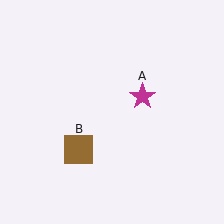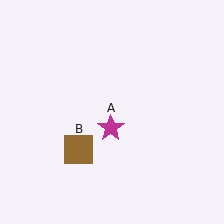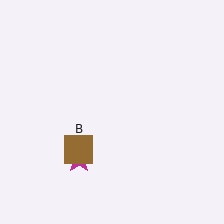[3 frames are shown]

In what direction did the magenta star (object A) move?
The magenta star (object A) moved down and to the left.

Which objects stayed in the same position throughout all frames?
Brown square (object B) remained stationary.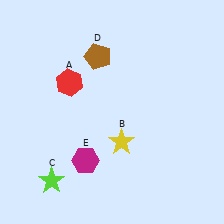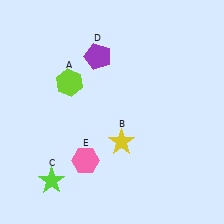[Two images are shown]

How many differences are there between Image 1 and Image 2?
There are 3 differences between the two images.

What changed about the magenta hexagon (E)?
In Image 1, E is magenta. In Image 2, it changed to pink.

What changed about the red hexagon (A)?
In Image 1, A is red. In Image 2, it changed to lime.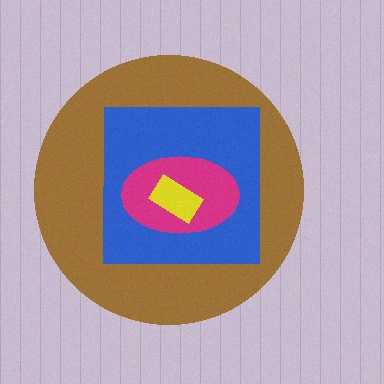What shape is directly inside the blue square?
The magenta ellipse.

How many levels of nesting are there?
4.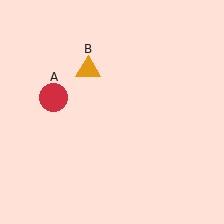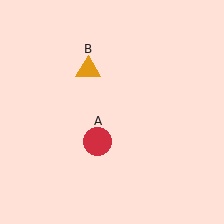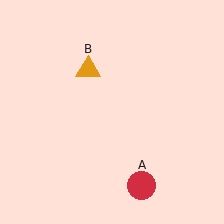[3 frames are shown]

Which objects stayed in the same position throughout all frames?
Orange triangle (object B) remained stationary.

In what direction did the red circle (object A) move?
The red circle (object A) moved down and to the right.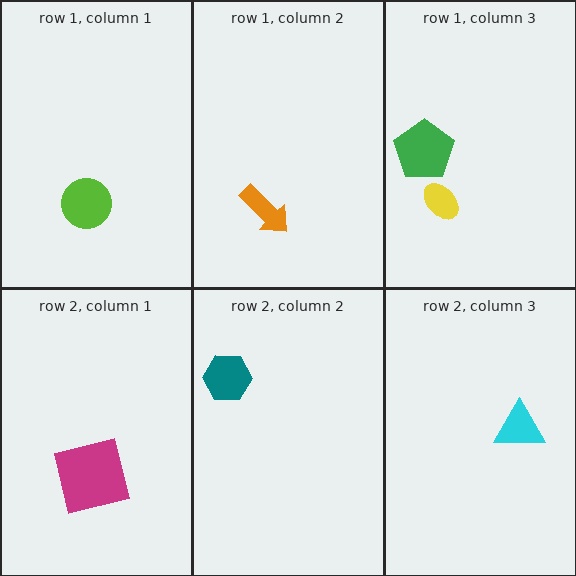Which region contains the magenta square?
The row 2, column 1 region.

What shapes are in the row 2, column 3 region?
The cyan triangle.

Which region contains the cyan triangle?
The row 2, column 3 region.